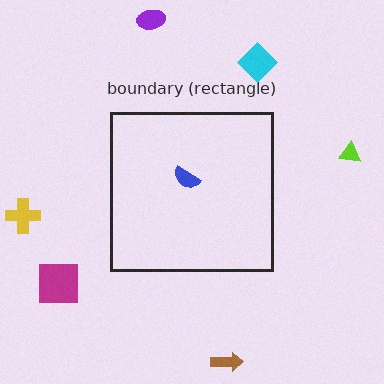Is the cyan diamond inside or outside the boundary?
Outside.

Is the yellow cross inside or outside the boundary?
Outside.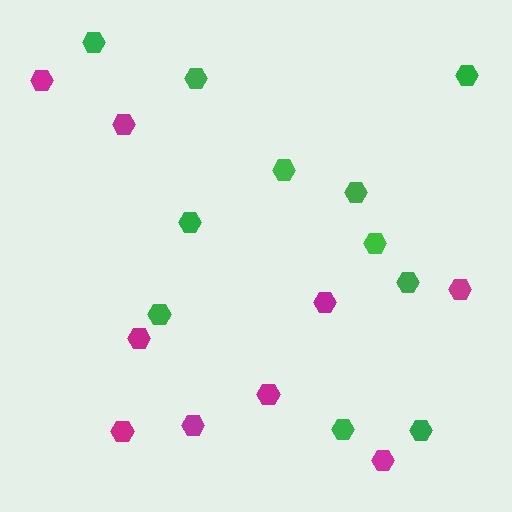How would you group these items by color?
There are 2 groups: one group of green hexagons (11) and one group of magenta hexagons (9).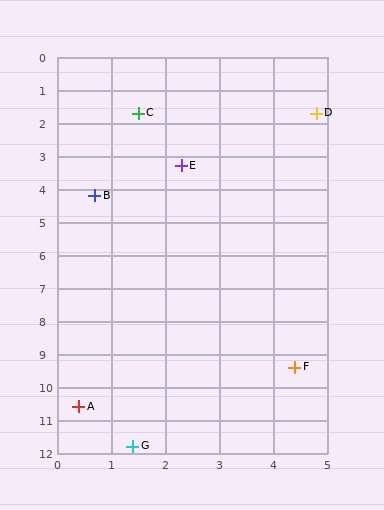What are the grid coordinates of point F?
Point F is at approximately (4.4, 9.4).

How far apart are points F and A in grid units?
Points F and A are about 4.2 grid units apart.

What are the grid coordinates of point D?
Point D is at approximately (4.8, 1.7).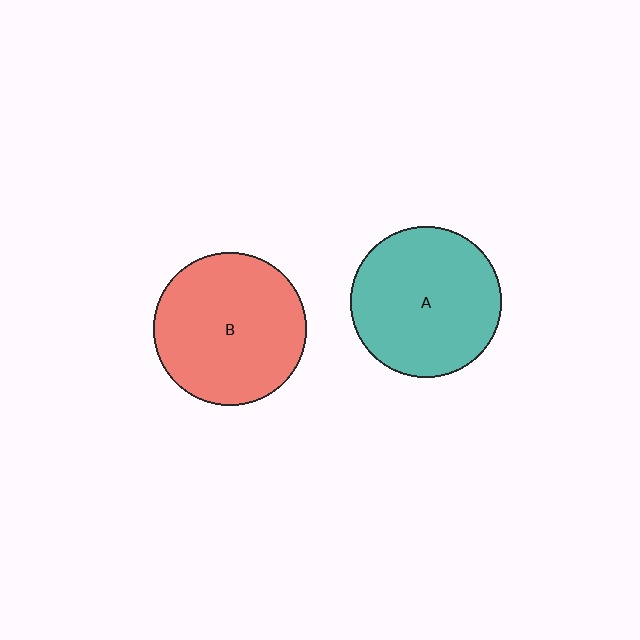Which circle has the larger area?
Circle B (red).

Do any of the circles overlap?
No, none of the circles overlap.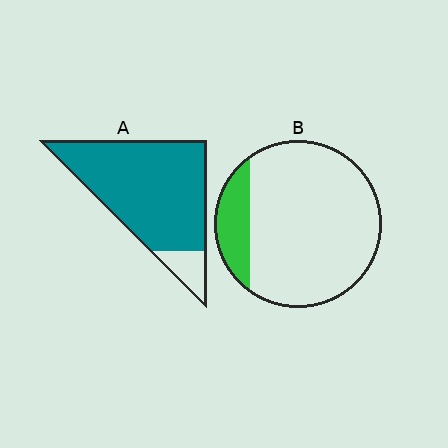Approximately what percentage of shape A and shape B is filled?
A is approximately 90% and B is approximately 15%.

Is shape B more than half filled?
No.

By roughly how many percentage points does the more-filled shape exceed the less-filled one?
By roughly 75 percentage points (A over B).